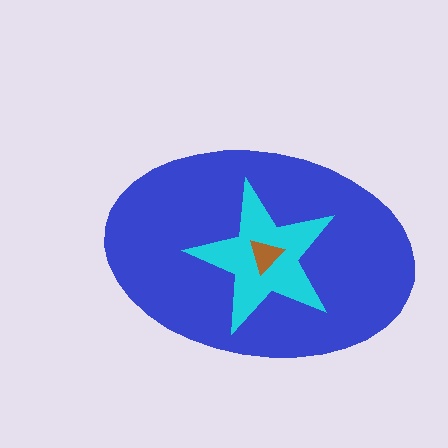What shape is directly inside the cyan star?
The brown triangle.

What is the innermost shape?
The brown triangle.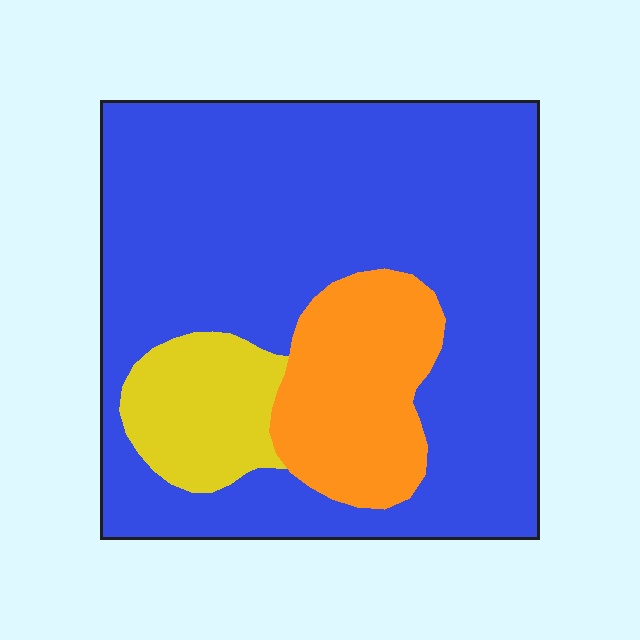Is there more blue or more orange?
Blue.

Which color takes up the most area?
Blue, at roughly 75%.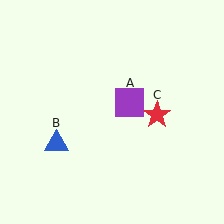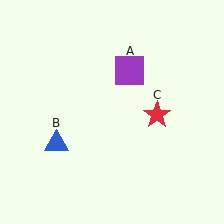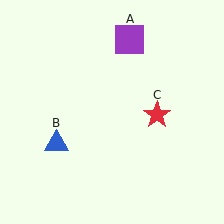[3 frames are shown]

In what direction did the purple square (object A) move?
The purple square (object A) moved up.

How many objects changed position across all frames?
1 object changed position: purple square (object A).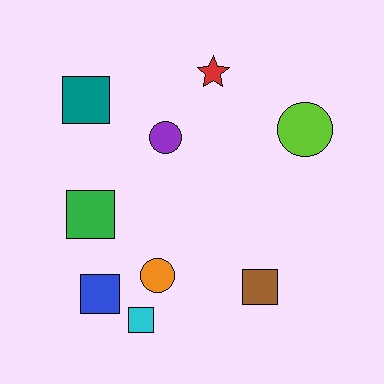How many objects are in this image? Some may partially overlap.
There are 9 objects.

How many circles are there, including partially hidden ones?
There are 3 circles.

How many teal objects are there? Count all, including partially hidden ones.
There is 1 teal object.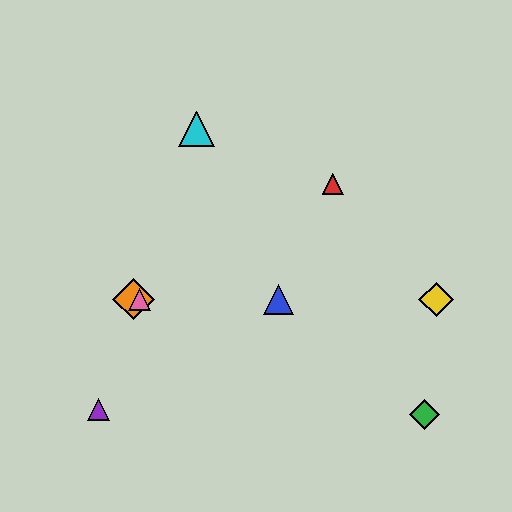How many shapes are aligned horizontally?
4 shapes (the blue triangle, the yellow diamond, the orange diamond, the pink triangle) are aligned horizontally.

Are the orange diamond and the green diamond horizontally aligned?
No, the orange diamond is at y≈299 and the green diamond is at y≈414.